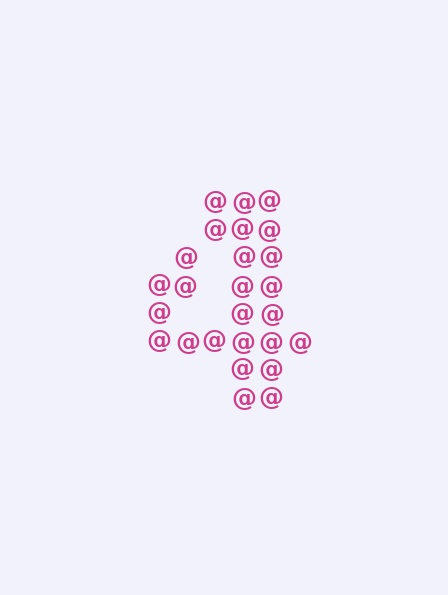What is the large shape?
The large shape is the digit 4.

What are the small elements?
The small elements are at signs.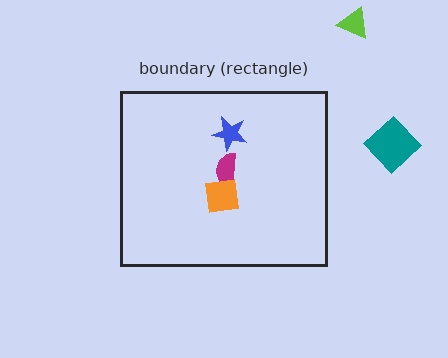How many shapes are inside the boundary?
3 inside, 2 outside.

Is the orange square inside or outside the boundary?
Inside.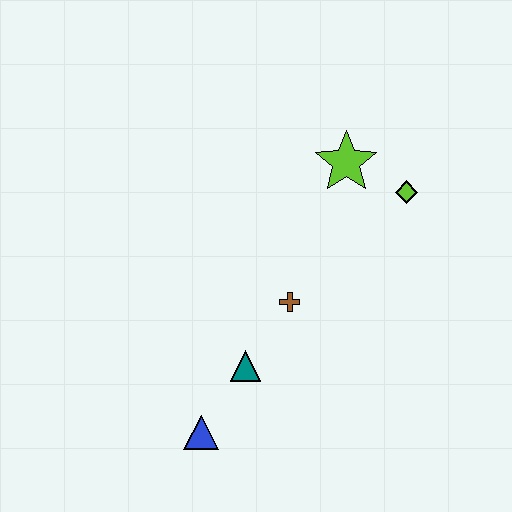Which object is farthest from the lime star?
The blue triangle is farthest from the lime star.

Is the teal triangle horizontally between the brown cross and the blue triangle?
Yes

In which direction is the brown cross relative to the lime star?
The brown cross is below the lime star.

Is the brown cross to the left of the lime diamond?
Yes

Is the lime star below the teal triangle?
No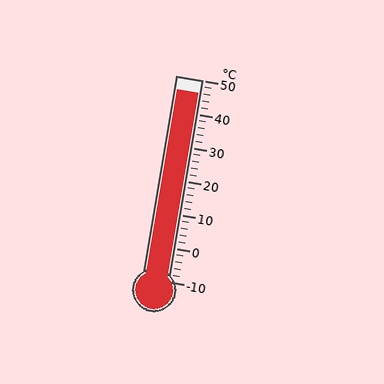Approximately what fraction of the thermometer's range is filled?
The thermometer is filled to approximately 95% of its range.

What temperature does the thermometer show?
The thermometer shows approximately 46°C.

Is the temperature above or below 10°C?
The temperature is above 10°C.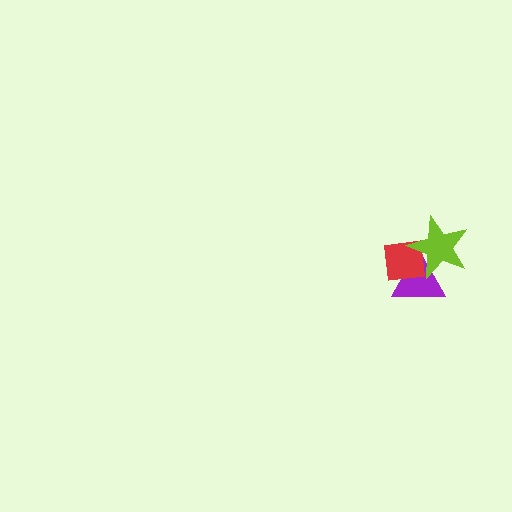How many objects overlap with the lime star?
2 objects overlap with the lime star.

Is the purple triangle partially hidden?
Yes, it is partially covered by another shape.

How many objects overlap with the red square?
2 objects overlap with the red square.